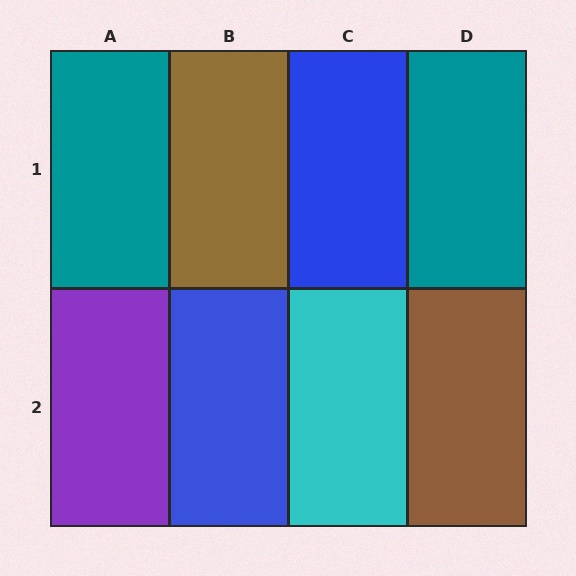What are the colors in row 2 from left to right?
Purple, blue, cyan, brown.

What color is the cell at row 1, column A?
Teal.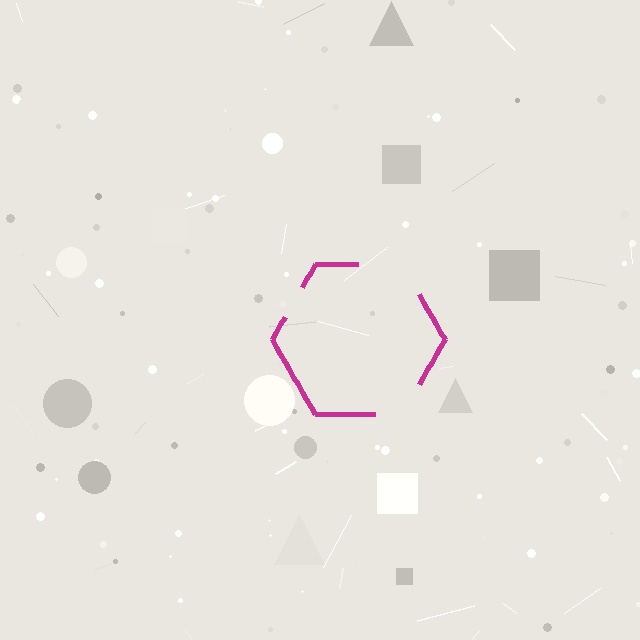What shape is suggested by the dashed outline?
The dashed outline suggests a hexagon.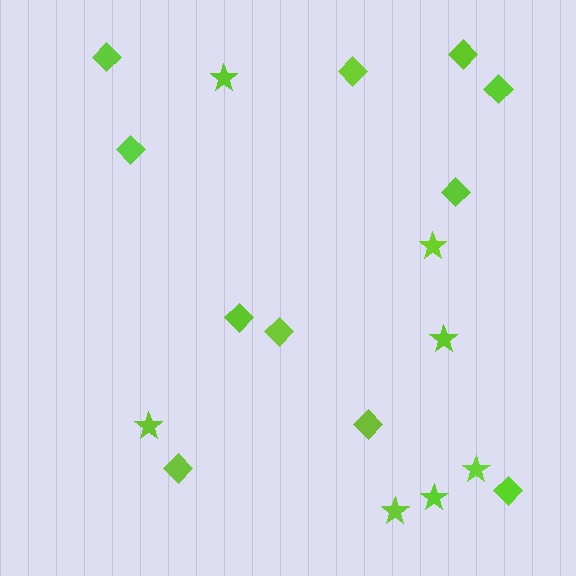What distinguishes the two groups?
There are 2 groups: one group of diamonds (11) and one group of stars (7).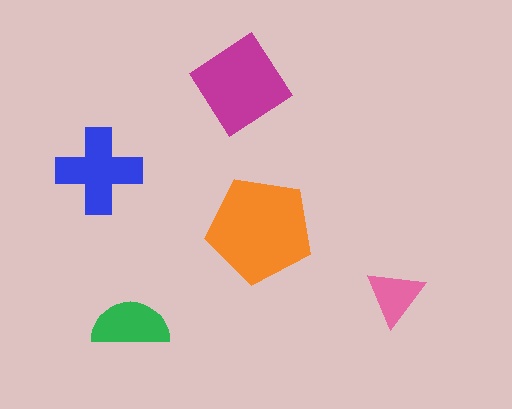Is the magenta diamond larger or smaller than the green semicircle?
Larger.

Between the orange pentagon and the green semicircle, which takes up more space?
The orange pentagon.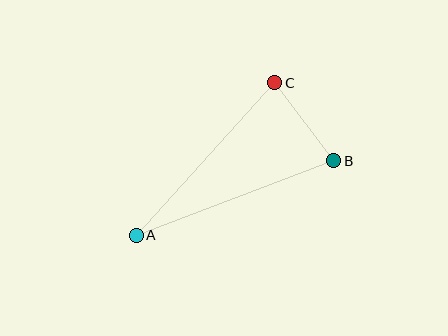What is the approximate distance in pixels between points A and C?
The distance between A and C is approximately 206 pixels.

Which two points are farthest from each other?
Points A and B are farthest from each other.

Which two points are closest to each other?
Points B and C are closest to each other.